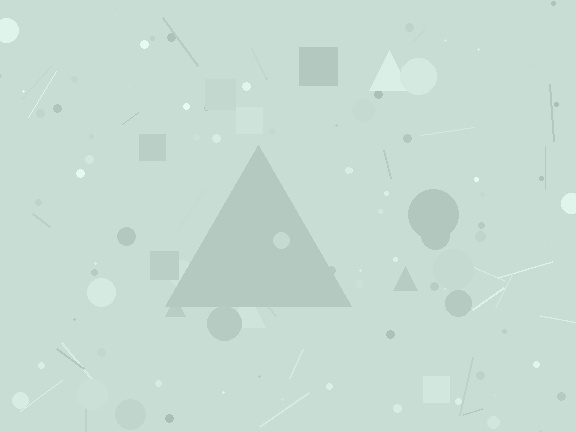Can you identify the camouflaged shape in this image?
The camouflaged shape is a triangle.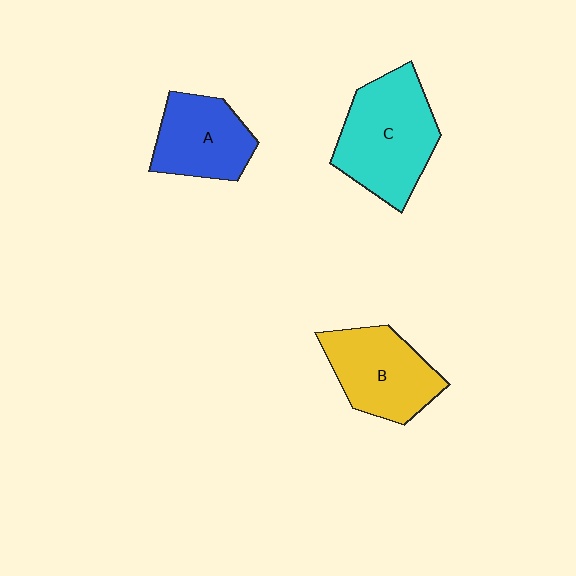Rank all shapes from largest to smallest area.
From largest to smallest: C (cyan), B (yellow), A (blue).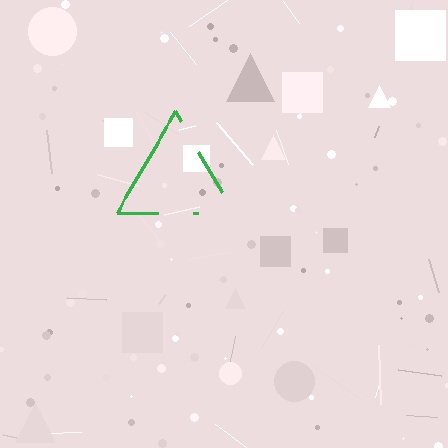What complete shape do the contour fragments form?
The contour fragments form a triangle.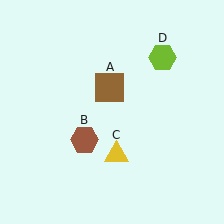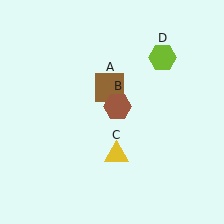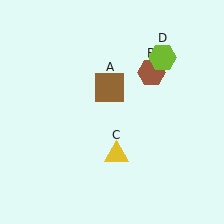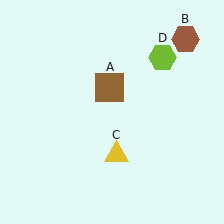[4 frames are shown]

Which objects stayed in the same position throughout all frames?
Brown square (object A) and yellow triangle (object C) and lime hexagon (object D) remained stationary.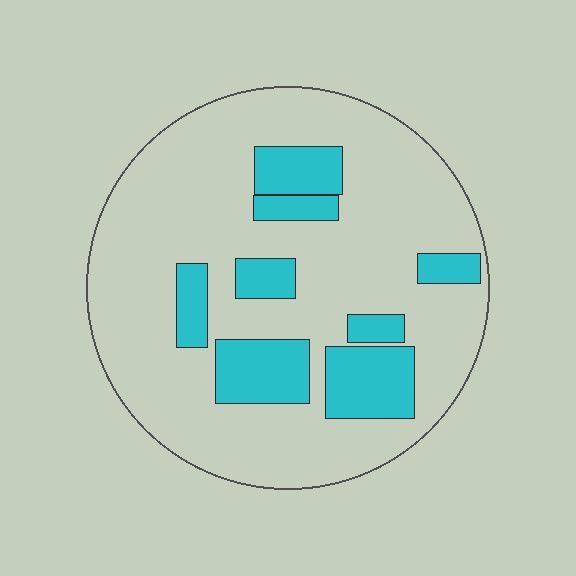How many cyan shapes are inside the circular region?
8.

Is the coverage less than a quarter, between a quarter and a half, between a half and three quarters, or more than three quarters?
Less than a quarter.